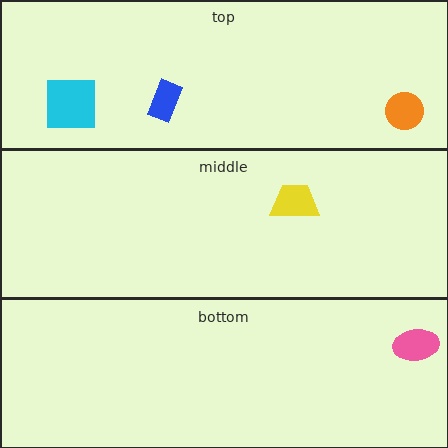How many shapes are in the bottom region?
1.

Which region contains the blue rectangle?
The top region.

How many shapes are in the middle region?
1.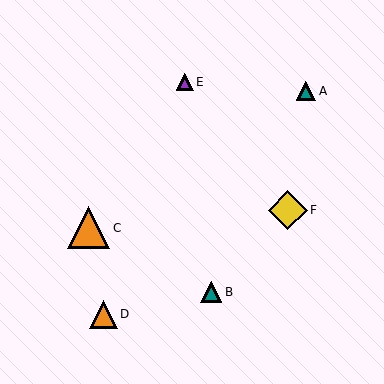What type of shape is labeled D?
Shape D is an orange triangle.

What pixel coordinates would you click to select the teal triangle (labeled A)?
Click at (306, 91) to select the teal triangle A.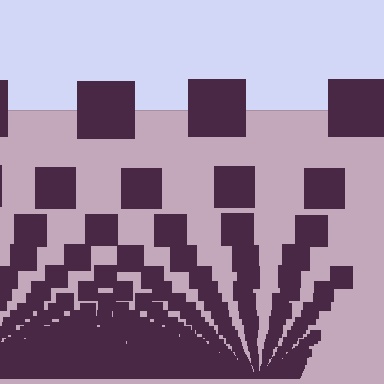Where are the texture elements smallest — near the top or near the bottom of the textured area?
Near the bottom.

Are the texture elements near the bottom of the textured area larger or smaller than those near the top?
Smaller. The gradient is inverted — elements near the bottom are smaller and denser.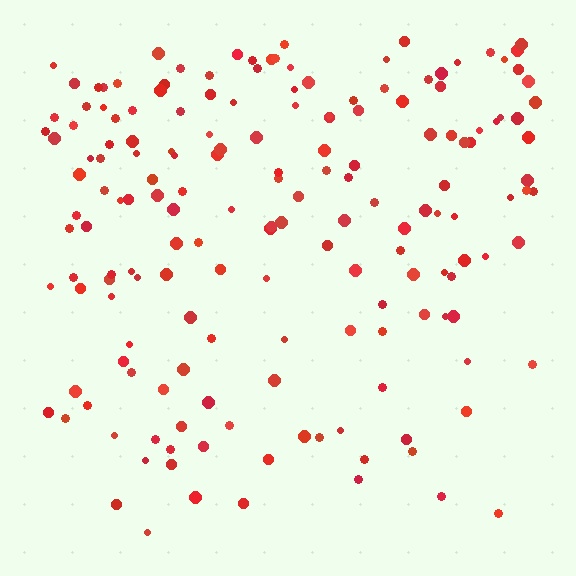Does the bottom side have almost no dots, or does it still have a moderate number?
Still a moderate number, just noticeably fewer than the top.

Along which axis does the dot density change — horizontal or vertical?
Vertical.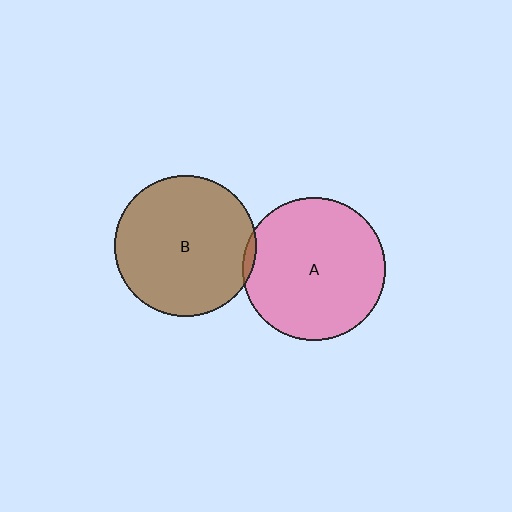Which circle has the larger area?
Circle A (pink).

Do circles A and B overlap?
Yes.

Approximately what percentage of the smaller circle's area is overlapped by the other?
Approximately 5%.